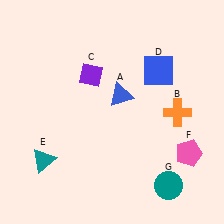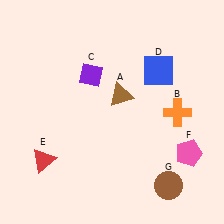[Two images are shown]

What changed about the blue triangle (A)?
In Image 1, A is blue. In Image 2, it changed to brown.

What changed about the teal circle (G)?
In Image 1, G is teal. In Image 2, it changed to brown.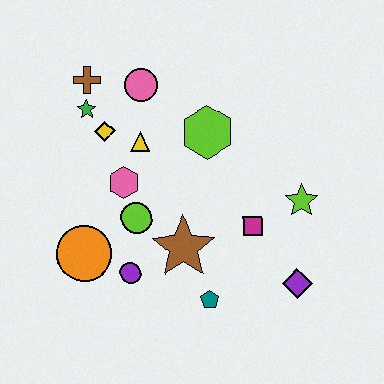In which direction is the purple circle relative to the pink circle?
The purple circle is below the pink circle.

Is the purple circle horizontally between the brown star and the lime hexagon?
No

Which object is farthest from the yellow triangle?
The purple diamond is farthest from the yellow triangle.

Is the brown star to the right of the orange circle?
Yes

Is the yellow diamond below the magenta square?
No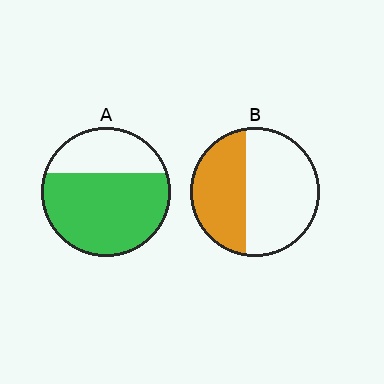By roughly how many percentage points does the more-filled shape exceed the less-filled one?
By roughly 25 percentage points (A over B).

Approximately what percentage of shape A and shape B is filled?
A is approximately 70% and B is approximately 40%.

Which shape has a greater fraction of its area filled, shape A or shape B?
Shape A.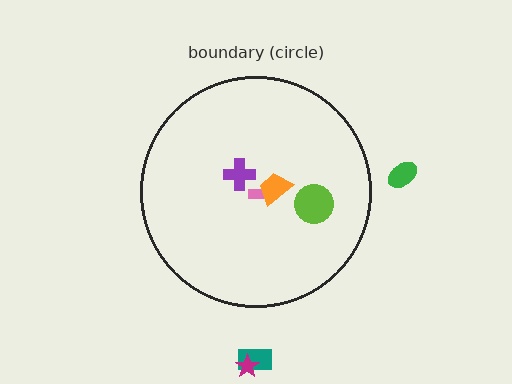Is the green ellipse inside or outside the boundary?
Outside.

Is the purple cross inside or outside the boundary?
Inside.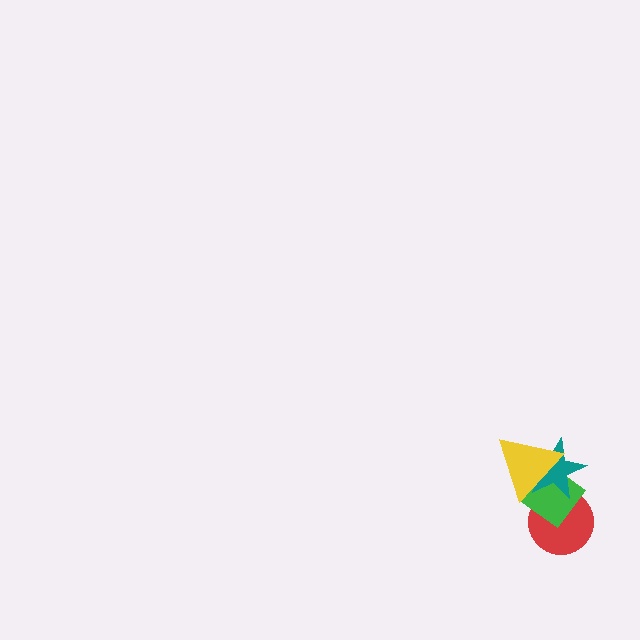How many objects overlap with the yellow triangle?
2 objects overlap with the yellow triangle.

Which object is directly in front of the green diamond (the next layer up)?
The teal star is directly in front of the green diamond.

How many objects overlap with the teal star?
3 objects overlap with the teal star.